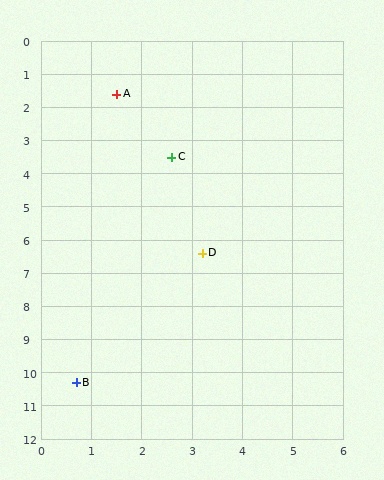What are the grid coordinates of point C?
Point C is at approximately (2.6, 3.5).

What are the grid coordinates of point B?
Point B is at approximately (0.7, 10.3).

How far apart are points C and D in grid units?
Points C and D are about 3.0 grid units apart.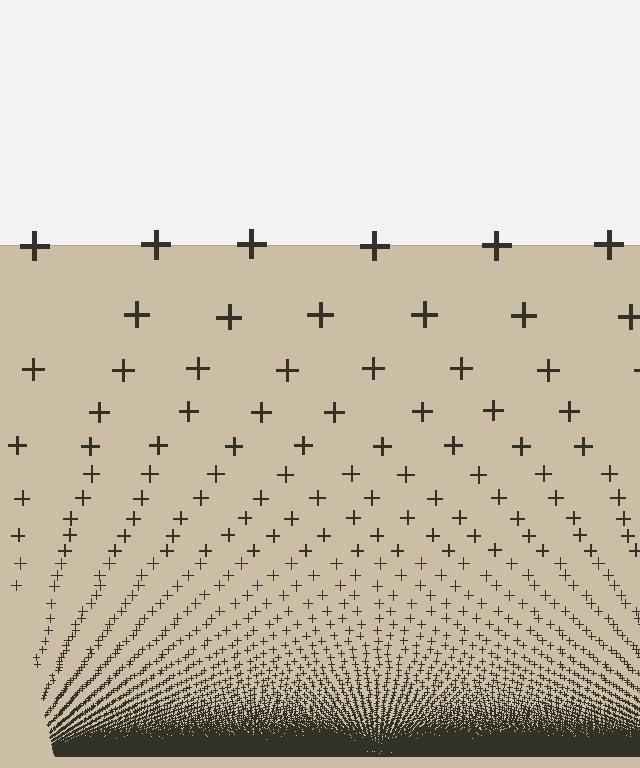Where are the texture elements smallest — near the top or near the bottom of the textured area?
Near the bottom.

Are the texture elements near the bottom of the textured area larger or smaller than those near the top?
Smaller. The gradient is inverted — elements near the bottom are smaller and denser.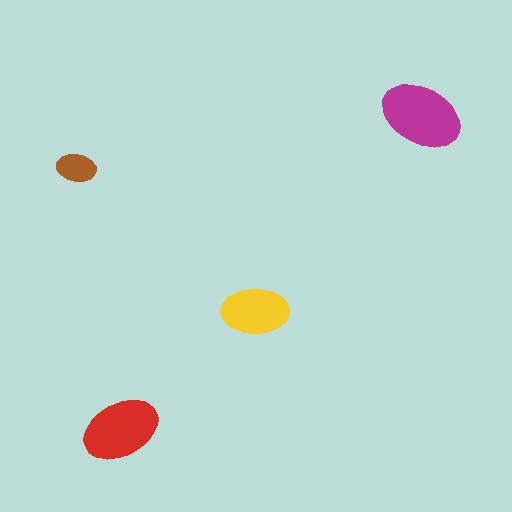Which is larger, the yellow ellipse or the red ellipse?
The red one.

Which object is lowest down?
The red ellipse is bottommost.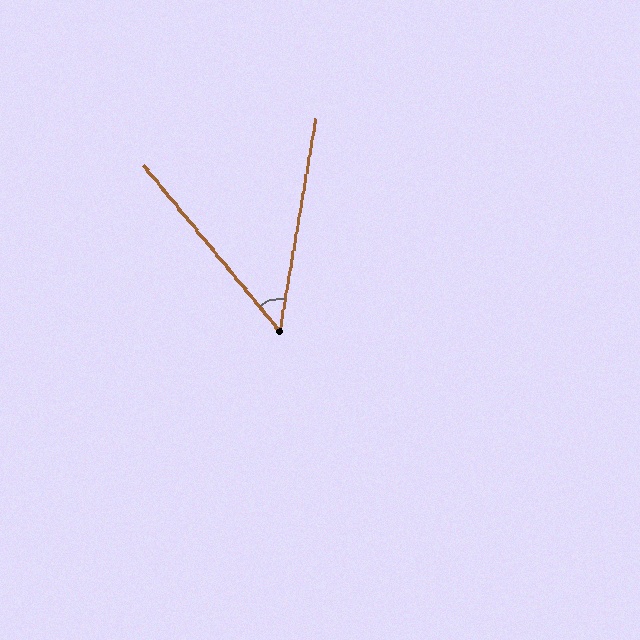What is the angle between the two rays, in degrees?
Approximately 49 degrees.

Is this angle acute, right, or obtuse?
It is acute.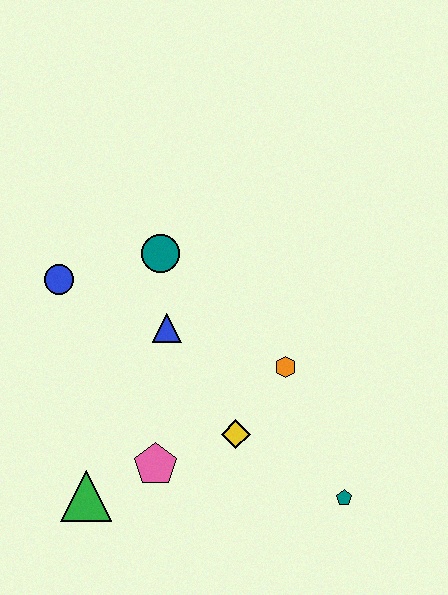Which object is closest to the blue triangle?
The teal circle is closest to the blue triangle.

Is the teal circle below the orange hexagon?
No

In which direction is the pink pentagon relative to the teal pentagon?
The pink pentagon is to the left of the teal pentagon.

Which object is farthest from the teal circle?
The teal pentagon is farthest from the teal circle.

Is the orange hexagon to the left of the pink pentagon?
No